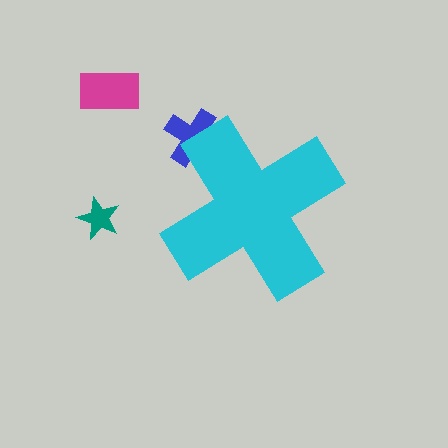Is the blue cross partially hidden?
Yes, the blue cross is partially hidden behind the cyan cross.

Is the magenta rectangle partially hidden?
No, the magenta rectangle is fully visible.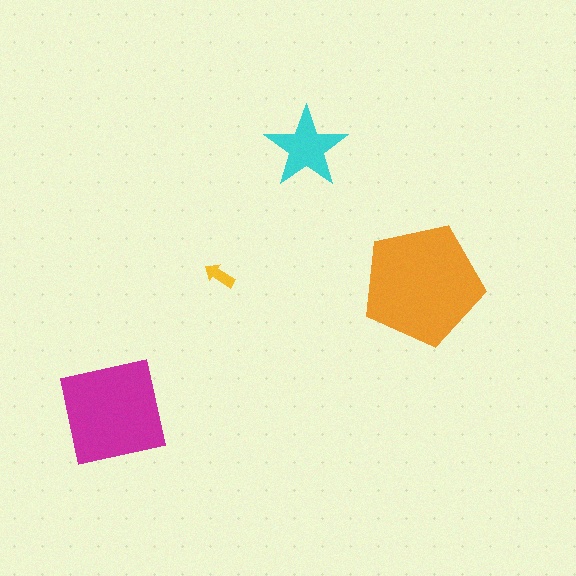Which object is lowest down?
The magenta square is bottommost.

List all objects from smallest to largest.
The yellow arrow, the cyan star, the magenta square, the orange pentagon.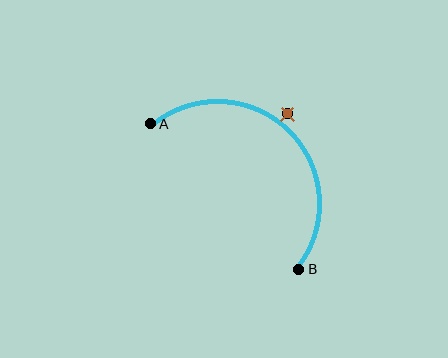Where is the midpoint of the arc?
The arc midpoint is the point on the curve farthest from the straight line joining A and B. It sits above and to the right of that line.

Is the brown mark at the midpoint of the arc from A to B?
No — the brown mark does not lie on the arc at all. It sits slightly outside the curve.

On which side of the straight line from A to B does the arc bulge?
The arc bulges above and to the right of the straight line connecting A and B.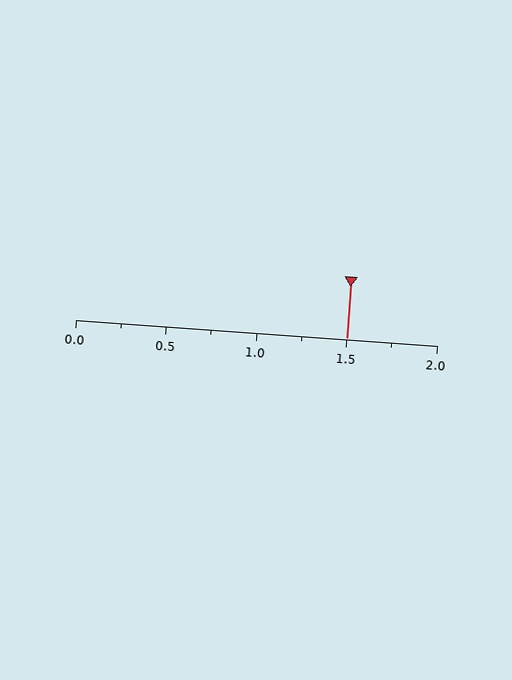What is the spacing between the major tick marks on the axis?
The major ticks are spaced 0.5 apart.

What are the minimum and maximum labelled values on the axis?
The axis runs from 0.0 to 2.0.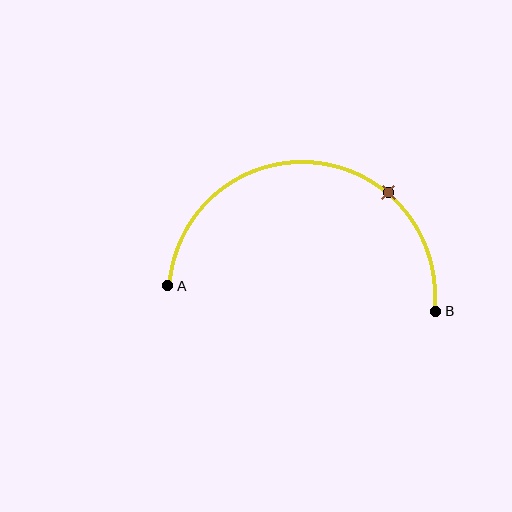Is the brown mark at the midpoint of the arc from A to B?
No. The brown mark lies on the arc but is closer to endpoint B. The arc midpoint would be at the point on the curve equidistant along the arc from both A and B.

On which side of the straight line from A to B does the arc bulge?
The arc bulges above the straight line connecting A and B.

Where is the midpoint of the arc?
The arc midpoint is the point on the curve farthest from the straight line joining A and B. It sits above that line.